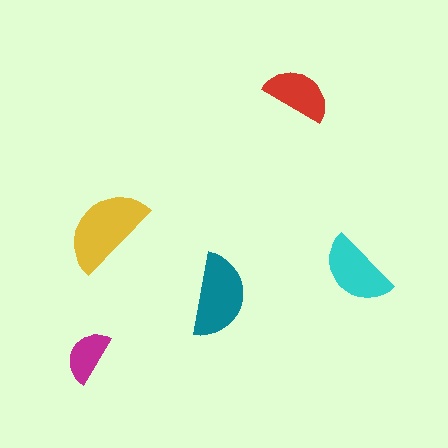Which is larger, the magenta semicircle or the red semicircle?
The red one.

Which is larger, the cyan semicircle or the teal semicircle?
The teal one.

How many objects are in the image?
There are 5 objects in the image.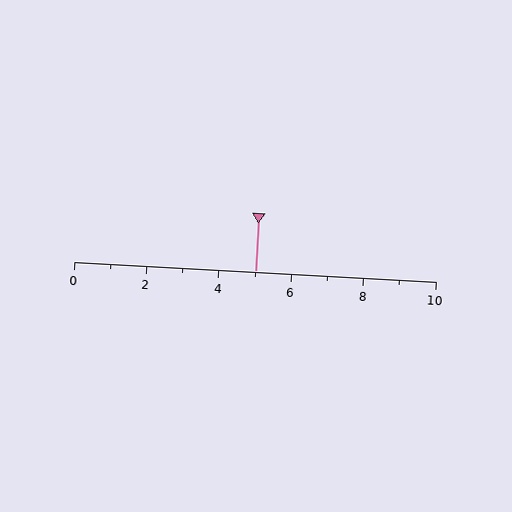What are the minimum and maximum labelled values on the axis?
The axis runs from 0 to 10.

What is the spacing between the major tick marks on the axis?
The major ticks are spaced 2 apart.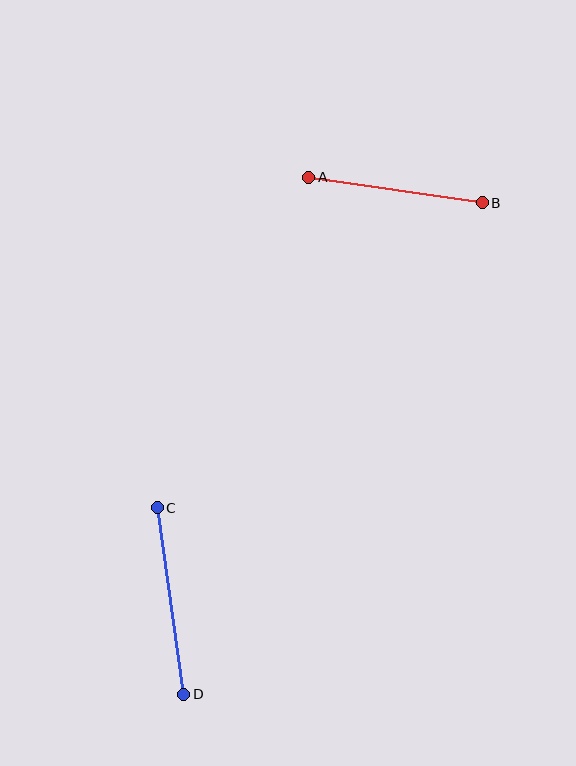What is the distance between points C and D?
The distance is approximately 188 pixels.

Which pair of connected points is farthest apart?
Points C and D are farthest apart.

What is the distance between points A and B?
The distance is approximately 175 pixels.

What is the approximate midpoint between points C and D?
The midpoint is at approximately (170, 601) pixels.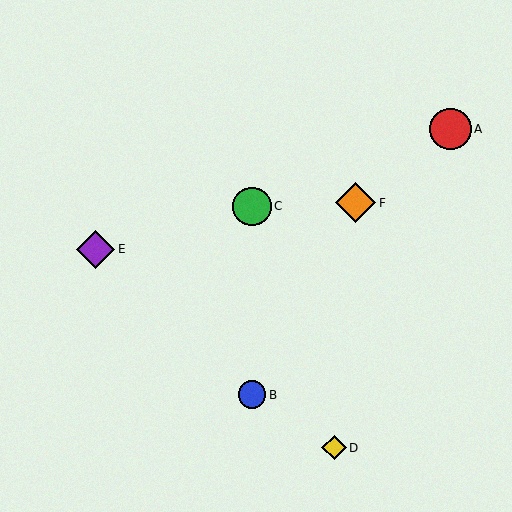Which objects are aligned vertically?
Objects B, C are aligned vertically.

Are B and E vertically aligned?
No, B is at x≈252 and E is at x≈96.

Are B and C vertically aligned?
Yes, both are at x≈252.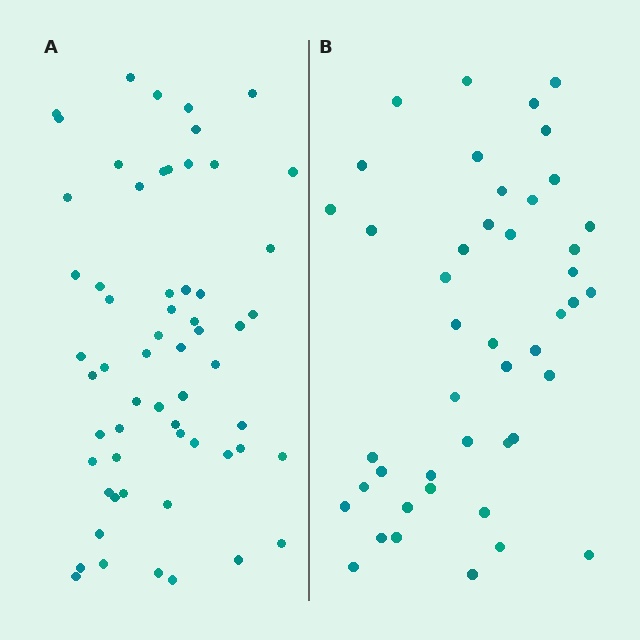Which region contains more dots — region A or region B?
Region A (the left region) has more dots.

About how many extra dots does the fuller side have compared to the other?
Region A has approximately 15 more dots than region B.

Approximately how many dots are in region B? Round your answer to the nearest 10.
About 40 dots. (The exact count is 45, which rounds to 40.)